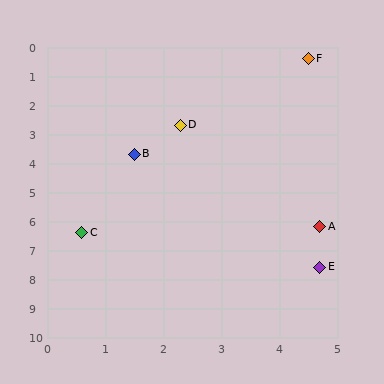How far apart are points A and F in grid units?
Points A and F are about 5.8 grid units apart.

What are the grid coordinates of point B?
Point B is at approximately (1.5, 3.7).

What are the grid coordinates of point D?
Point D is at approximately (2.3, 2.7).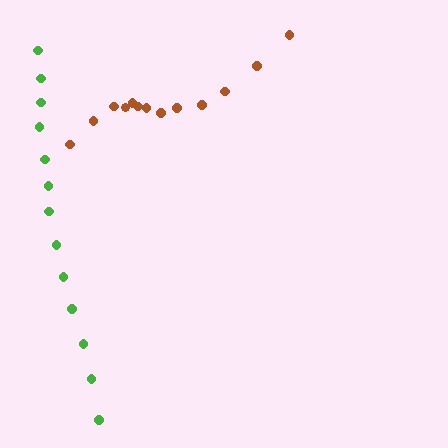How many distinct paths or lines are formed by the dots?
There are 2 distinct paths.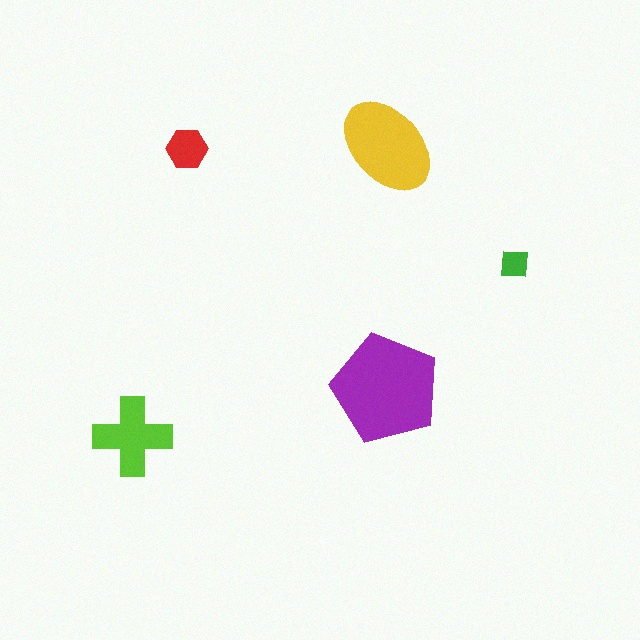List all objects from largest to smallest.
The purple pentagon, the yellow ellipse, the lime cross, the red hexagon, the green square.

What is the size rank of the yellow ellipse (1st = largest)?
2nd.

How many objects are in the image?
There are 5 objects in the image.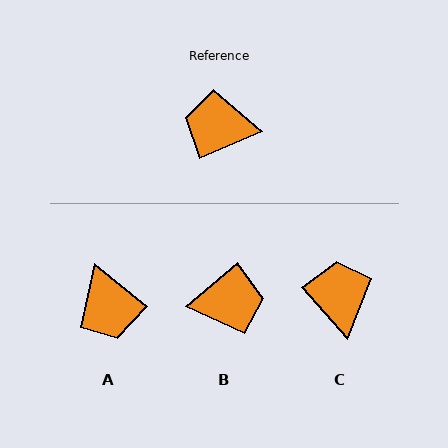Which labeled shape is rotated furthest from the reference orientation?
B, about 163 degrees away.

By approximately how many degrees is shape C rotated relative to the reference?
Approximately 72 degrees clockwise.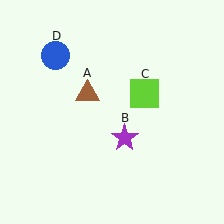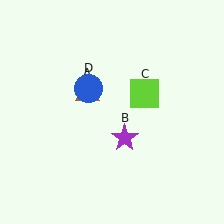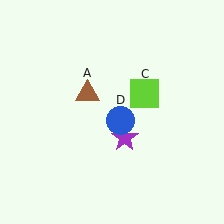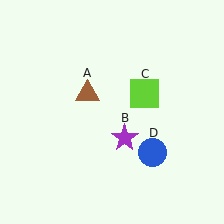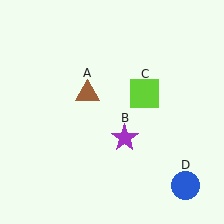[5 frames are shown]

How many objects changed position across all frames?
1 object changed position: blue circle (object D).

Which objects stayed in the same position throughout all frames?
Brown triangle (object A) and purple star (object B) and lime square (object C) remained stationary.